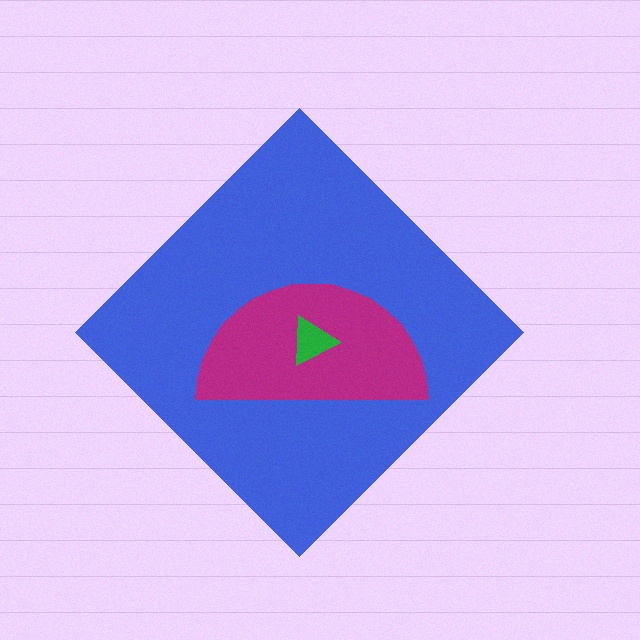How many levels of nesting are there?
3.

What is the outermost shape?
The blue diamond.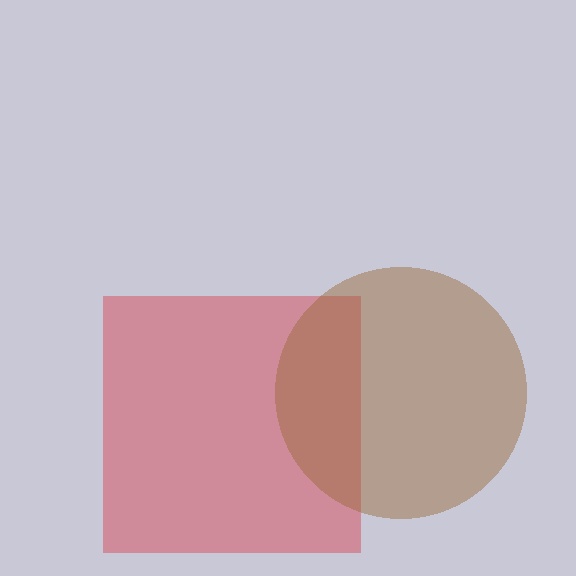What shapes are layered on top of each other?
The layered shapes are: a red square, a brown circle.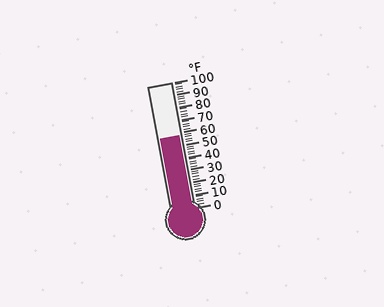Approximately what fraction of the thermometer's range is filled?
The thermometer is filled to approximately 60% of its range.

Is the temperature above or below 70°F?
The temperature is below 70°F.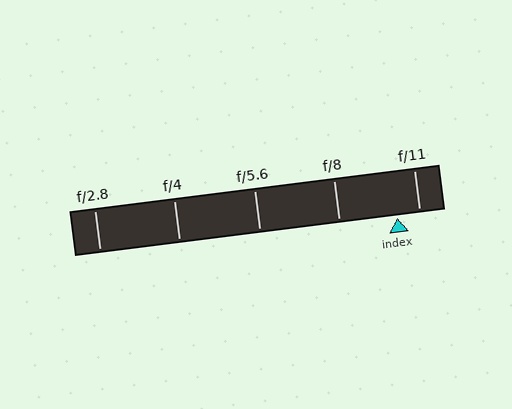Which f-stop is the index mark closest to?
The index mark is closest to f/11.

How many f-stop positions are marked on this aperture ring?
There are 5 f-stop positions marked.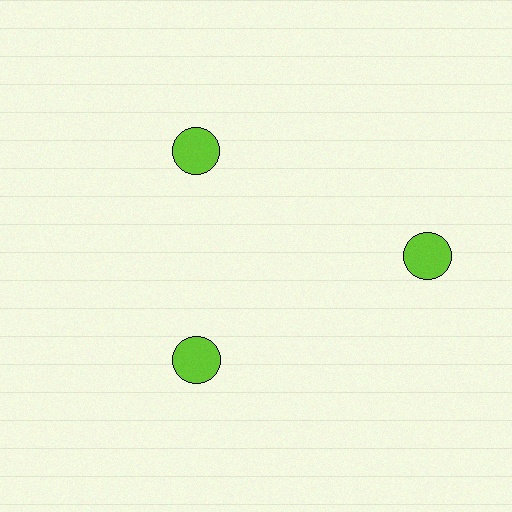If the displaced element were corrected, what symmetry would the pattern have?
It would have 3-fold rotational symmetry — the pattern would map onto itself every 120 degrees.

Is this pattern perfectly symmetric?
No. The 3 lime circles are arranged in a ring, but one element near the 3 o'clock position is pushed outward from the center, breaking the 3-fold rotational symmetry.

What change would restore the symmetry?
The symmetry would be restored by moving it inward, back onto the ring so that all 3 circles sit at equal angles and equal distance from the center.